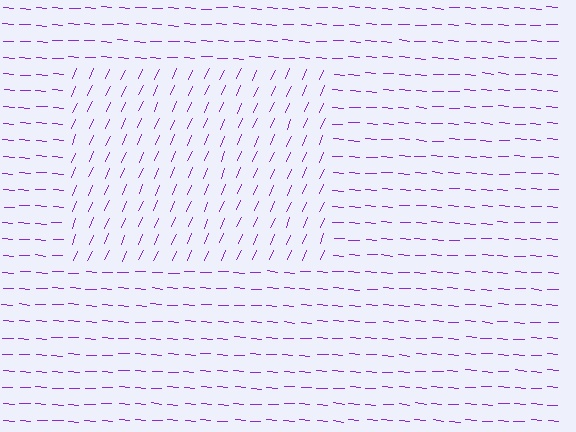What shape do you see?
I see a rectangle.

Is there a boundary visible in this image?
Yes, there is a texture boundary formed by a change in line orientation.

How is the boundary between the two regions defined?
The boundary is defined purely by a change in line orientation (approximately 70 degrees difference). All lines are the same color and thickness.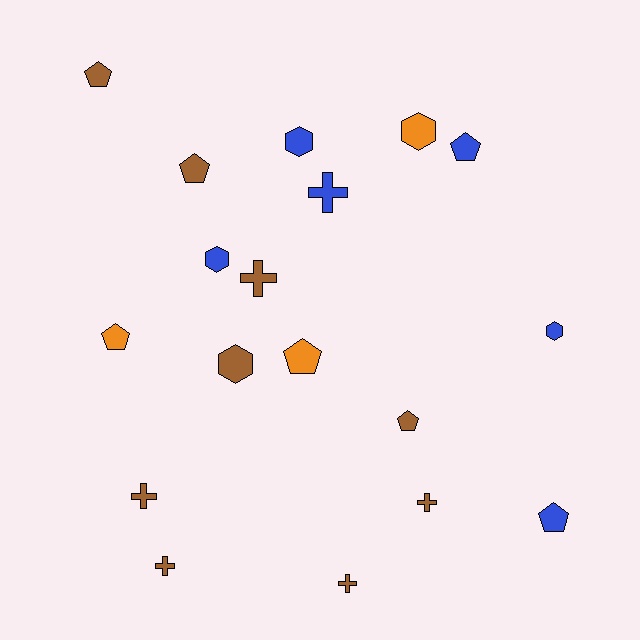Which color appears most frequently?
Brown, with 9 objects.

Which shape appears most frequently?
Pentagon, with 7 objects.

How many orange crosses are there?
There are no orange crosses.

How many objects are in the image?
There are 18 objects.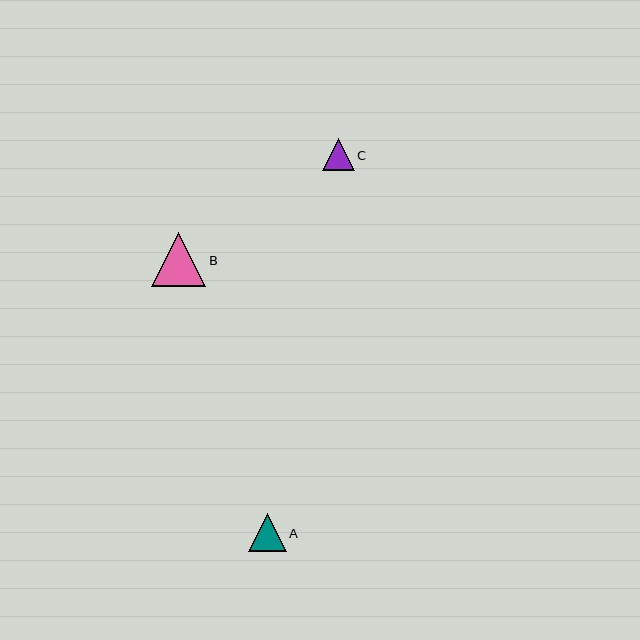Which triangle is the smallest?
Triangle C is the smallest with a size of approximately 32 pixels.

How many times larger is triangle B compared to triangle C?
Triangle B is approximately 1.7 times the size of triangle C.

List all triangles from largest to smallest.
From largest to smallest: B, A, C.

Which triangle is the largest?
Triangle B is the largest with a size of approximately 55 pixels.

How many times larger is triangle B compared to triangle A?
Triangle B is approximately 1.4 times the size of triangle A.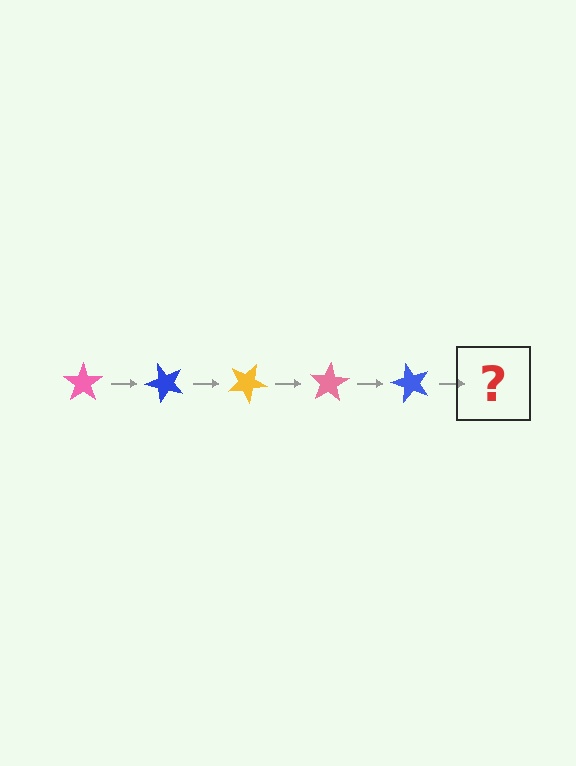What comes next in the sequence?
The next element should be a yellow star, rotated 250 degrees from the start.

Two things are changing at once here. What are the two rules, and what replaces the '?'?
The two rules are that it rotates 50 degrees each step and the color cycles through pink, blue, and yellow. The '?' should be a yellow star, rotated 250 degrees from the start.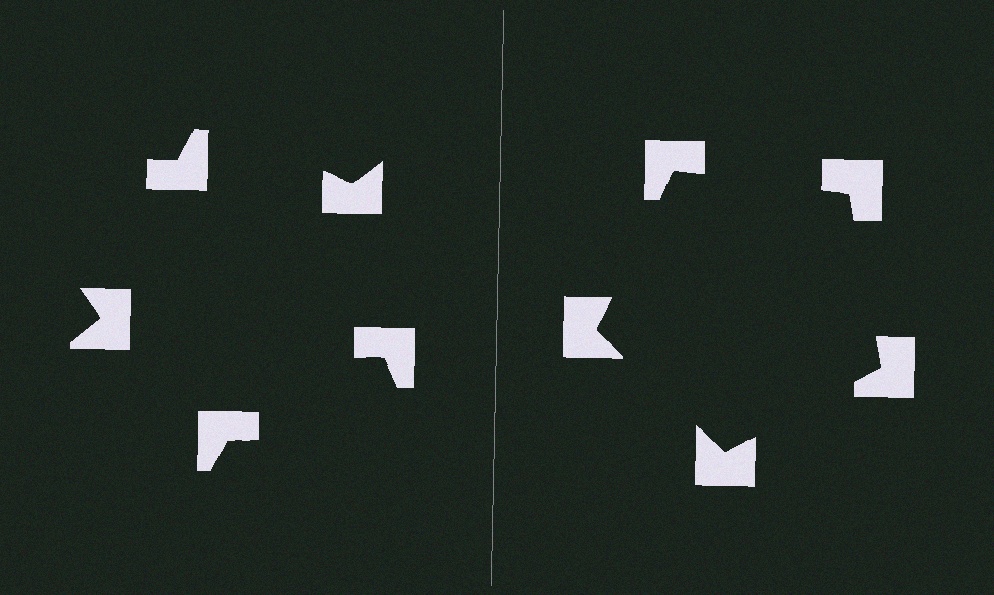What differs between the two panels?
The notched squares are positioned identically on both sides; only the wedge orientations differ. On the right they align to a pentagon; on the left they are misaligned.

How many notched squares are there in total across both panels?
10 — 5 on each side.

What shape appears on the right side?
An illusory pentagon.